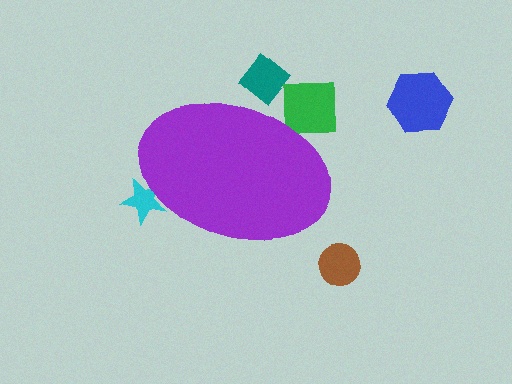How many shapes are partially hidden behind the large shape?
3 shapes are partially hidden.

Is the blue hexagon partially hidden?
No, the blue hexagon is fully visible.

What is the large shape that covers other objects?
A purple ellipse.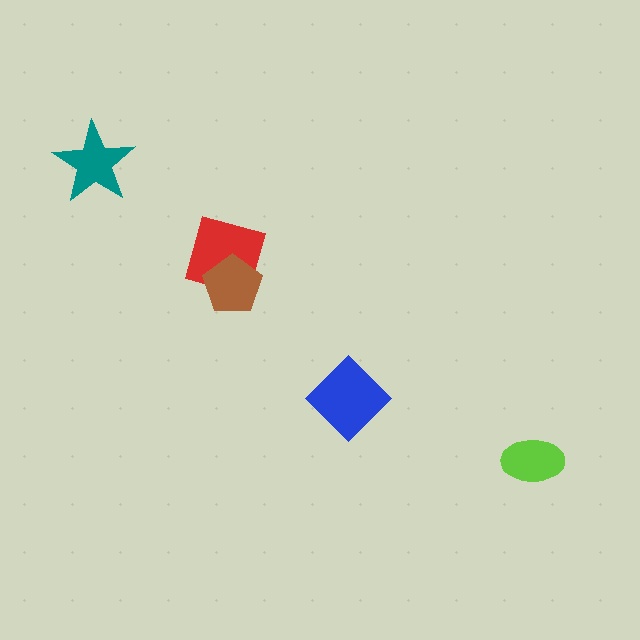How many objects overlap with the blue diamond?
0 objects overlap with the blue diamond.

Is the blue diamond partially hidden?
No, no other shape covers it.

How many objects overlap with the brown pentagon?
1 object overlaps with the brown pentagon.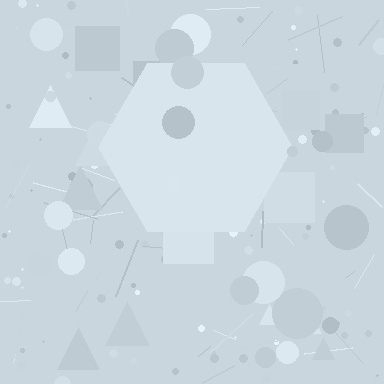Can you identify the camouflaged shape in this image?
The camouflaged shape is a hexagon.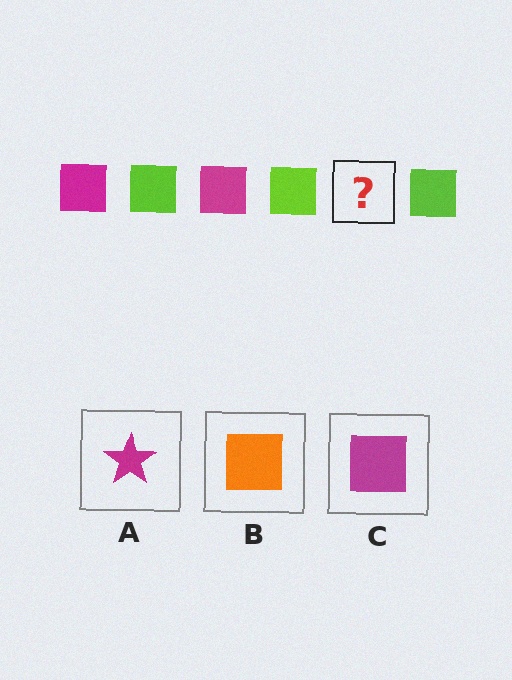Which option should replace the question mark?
Option C.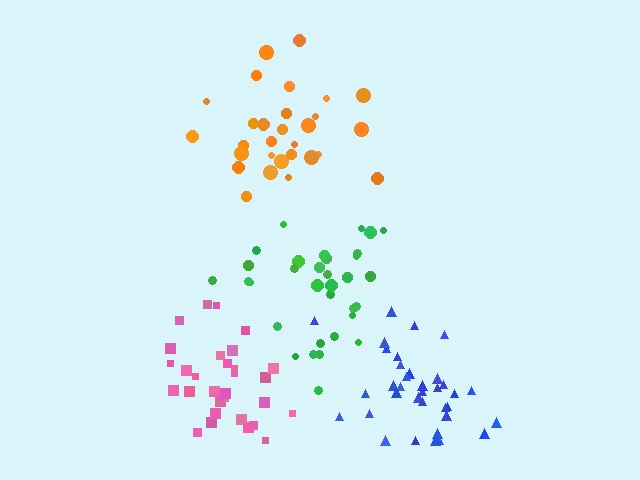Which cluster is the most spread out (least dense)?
Green.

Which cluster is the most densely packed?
Blue.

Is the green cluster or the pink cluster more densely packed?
Pink.